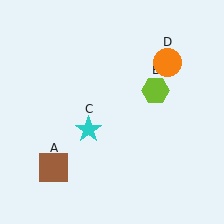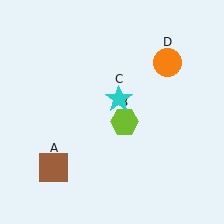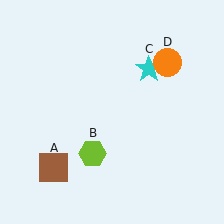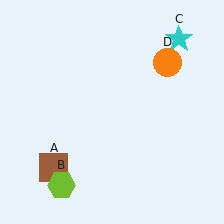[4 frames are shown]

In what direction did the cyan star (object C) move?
The cyan star (object C) moved up and to the right.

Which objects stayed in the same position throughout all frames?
Brown square (object A) and orange circle (object D) remained stationary.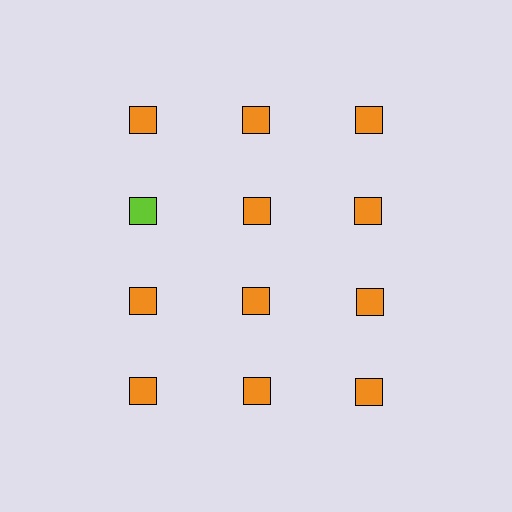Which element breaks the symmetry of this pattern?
The lime square in the second row, leftmost column breaks the symmetry. All other shapes are orange squares.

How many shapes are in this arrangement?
There are 12 shapes arranged in a grid pattern.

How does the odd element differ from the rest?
It has a different color: lime instead of orange.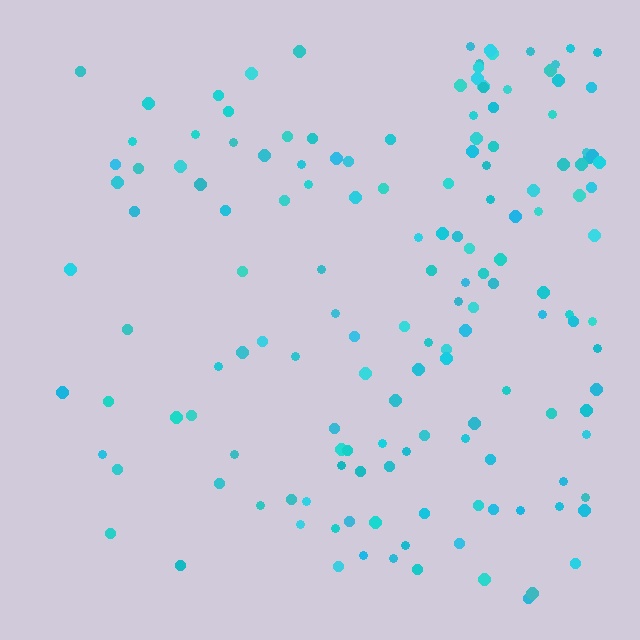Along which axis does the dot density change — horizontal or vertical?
Horizontal.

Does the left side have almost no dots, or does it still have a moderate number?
Still a moderate number, just noticeably fewer than the right.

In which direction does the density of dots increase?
From left to right, with the right side densest.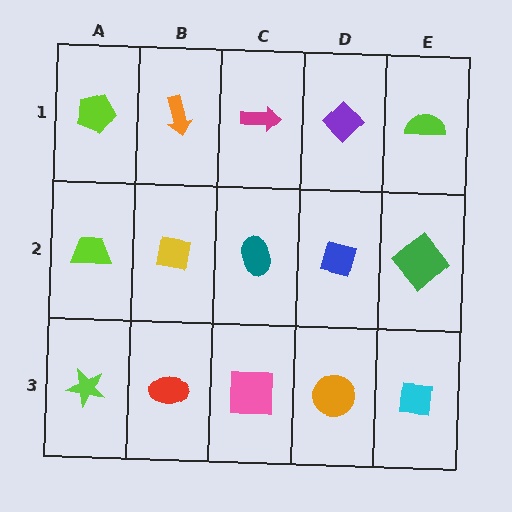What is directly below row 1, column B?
A yellow square.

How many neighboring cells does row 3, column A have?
2.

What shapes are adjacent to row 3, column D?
A blue square (row 2, column D), a pink square (row 3, column C), a cyan square (row 3, column E).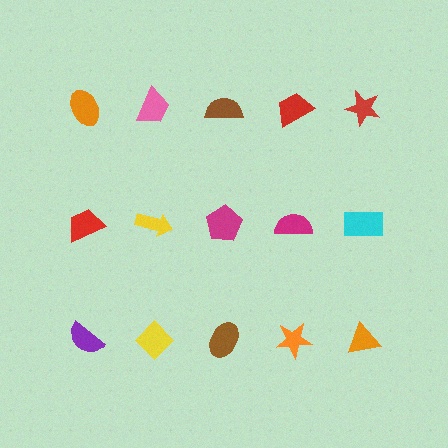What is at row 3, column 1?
A purple semicircle.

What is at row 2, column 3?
A magenta pentagon.